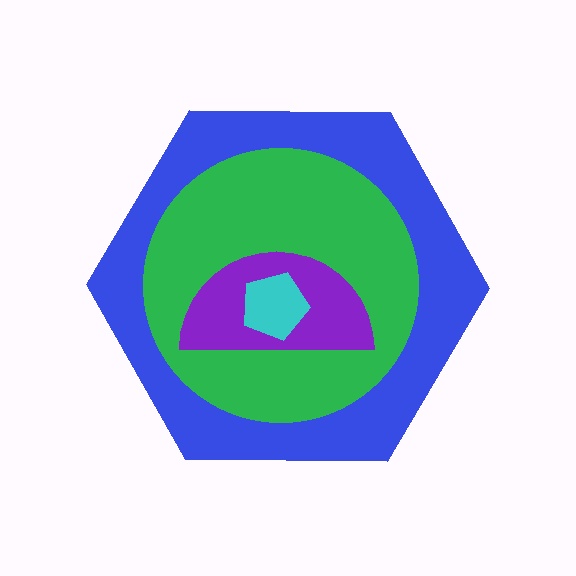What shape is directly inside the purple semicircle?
The cyan pentagon.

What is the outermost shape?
The blue hexagon.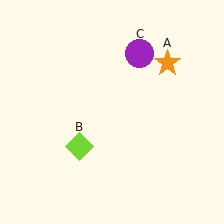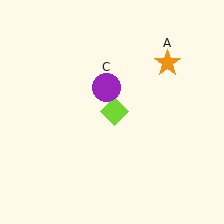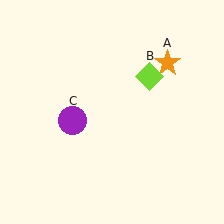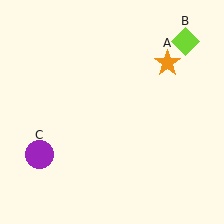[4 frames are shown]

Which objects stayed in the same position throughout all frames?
Orange star (object A) remained stationary.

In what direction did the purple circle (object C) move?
The purple circle (object C) moved down and to the left.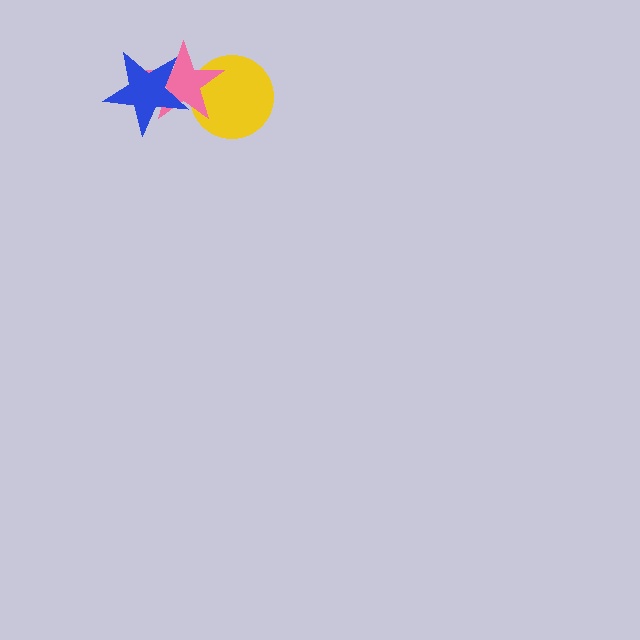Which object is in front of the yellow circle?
The pink star is in front of the yellow circle.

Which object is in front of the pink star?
The blue star is in front of the pink star.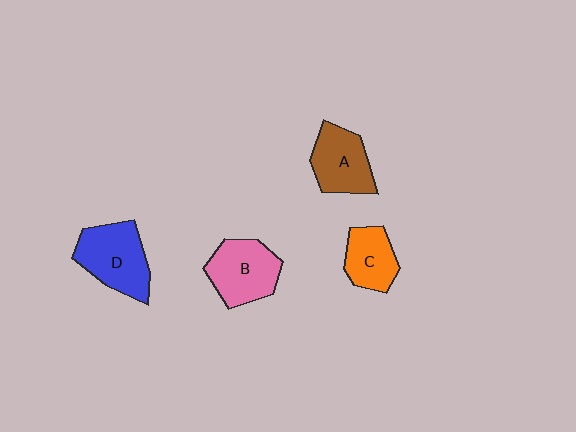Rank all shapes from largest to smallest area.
From largest to smallest: D (blue), B (pink), A (brown), C (orange).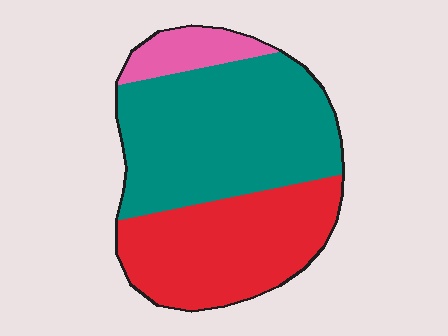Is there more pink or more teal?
Teal.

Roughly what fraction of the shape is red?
Red takes up about three eighths (3/8) of the shape.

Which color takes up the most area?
Teal, at roughly 50%.